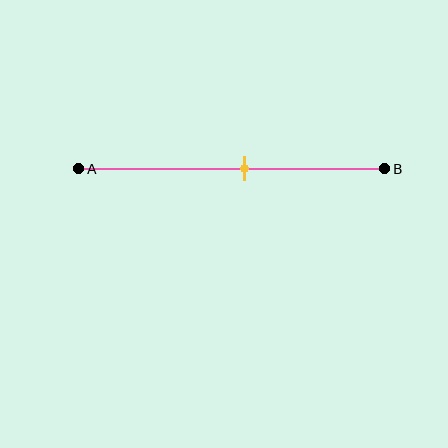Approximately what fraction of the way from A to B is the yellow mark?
The yellow mark is approximately 55% of the way from A to B.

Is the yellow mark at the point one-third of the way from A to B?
No, the mark is at about 55% from A, not at the 33% one-third point.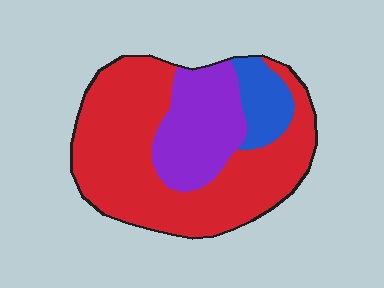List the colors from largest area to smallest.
From largest to smallest: red, purple, blue.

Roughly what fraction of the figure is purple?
Purple covers around 25% of the figure.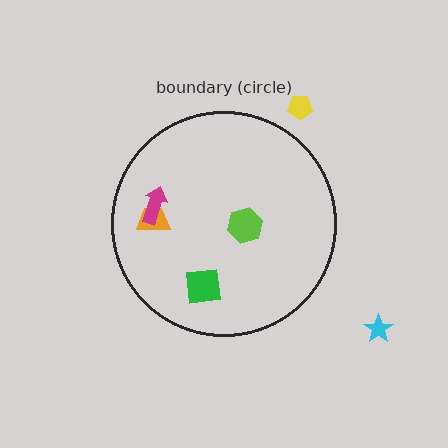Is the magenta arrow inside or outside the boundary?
Inside.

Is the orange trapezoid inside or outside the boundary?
Inside.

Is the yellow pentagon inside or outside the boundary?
Outside.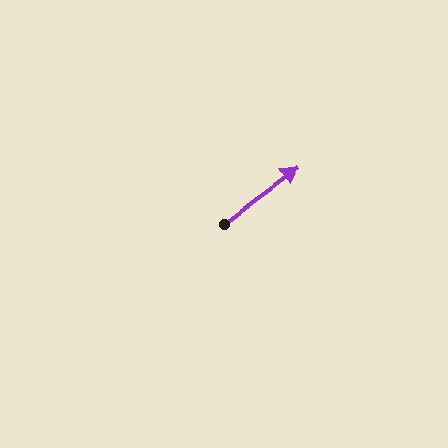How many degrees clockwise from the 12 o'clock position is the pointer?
Approximately 53 degrees.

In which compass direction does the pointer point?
Northeast.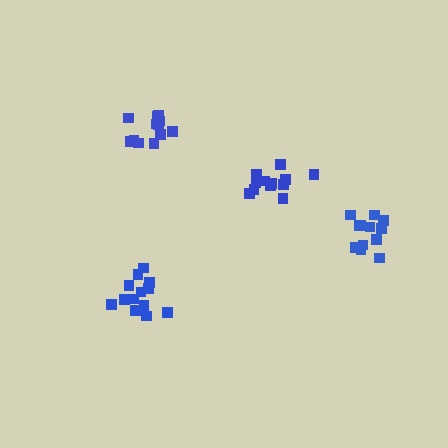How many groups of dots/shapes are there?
There are 4 groups.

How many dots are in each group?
Group 1: 12 dots, Group 2: 12 dots, Group 3: 12 dots, Group 4: 13 dots (49 total).